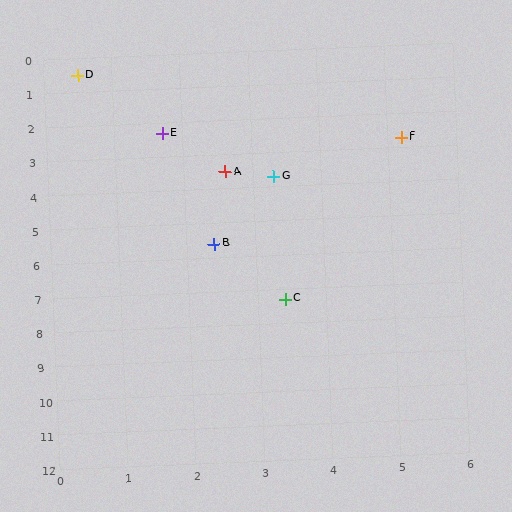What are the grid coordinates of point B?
Point B is at approximately (2.4, 5.6).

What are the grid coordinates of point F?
Point F is at approximately (5.2, 2.7).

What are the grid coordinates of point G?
Point G is at approximately (3.3, 3.7).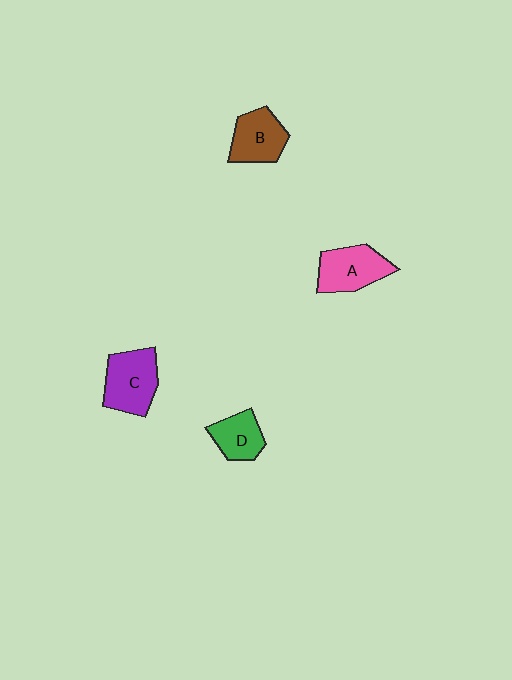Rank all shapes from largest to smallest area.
From largest to smallest: C (purple), A (pink), B (brown), D (green).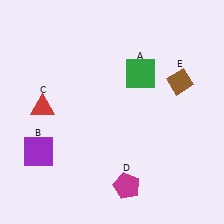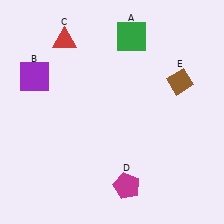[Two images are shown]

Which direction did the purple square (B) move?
The purple square (B) moved up.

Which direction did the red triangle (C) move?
The red triangle (C) moved up.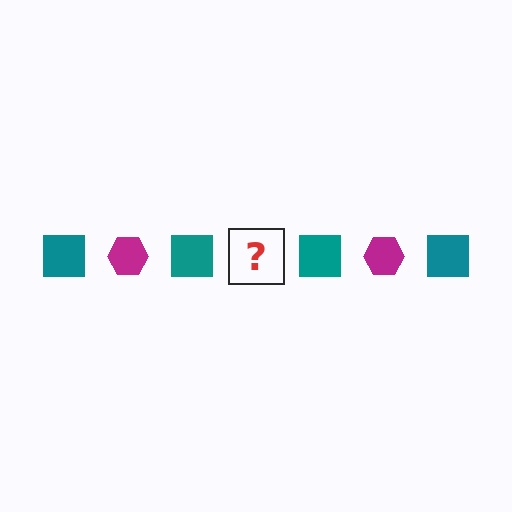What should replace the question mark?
The question mark should be replaced with a magenta hexagon.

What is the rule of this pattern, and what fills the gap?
The rule is that the pattern alternates between teal square and magenta hexagon. The gap should be filled with a magenta hexagon.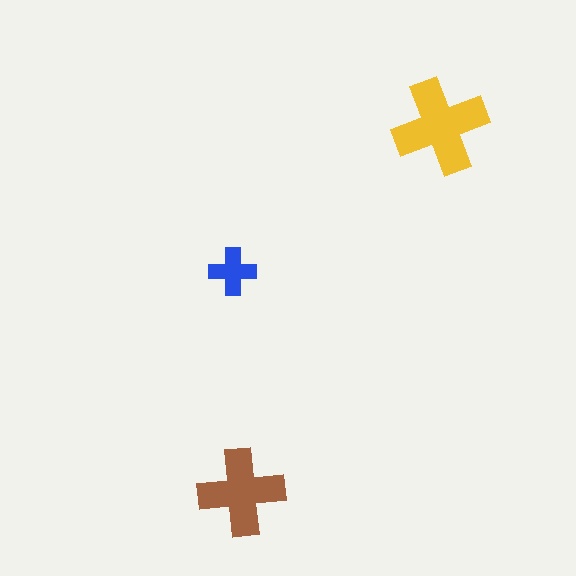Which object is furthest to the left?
The blue cross is leftmost.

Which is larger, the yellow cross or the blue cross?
The yellow one.